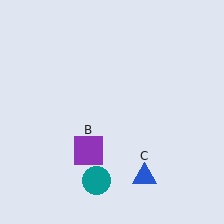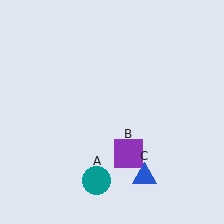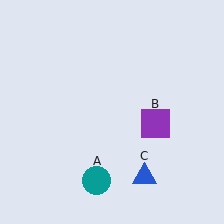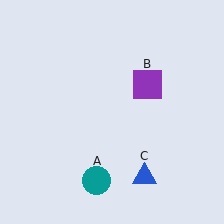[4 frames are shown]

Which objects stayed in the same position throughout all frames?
Teal circle (object A) and blue triangle (object C) remained stationary.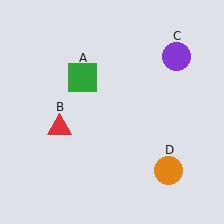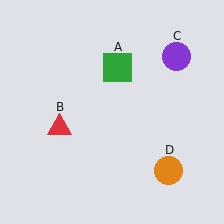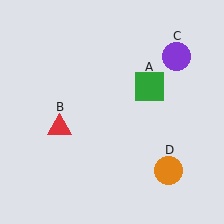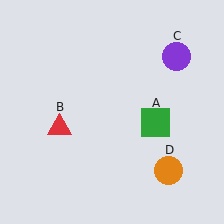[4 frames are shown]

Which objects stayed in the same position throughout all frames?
Red triangle (object B) and purple circle (object C) and orange circle (object D) remained stationary.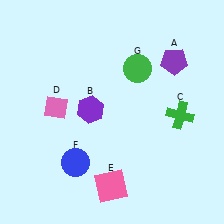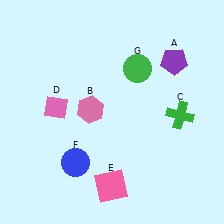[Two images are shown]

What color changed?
The hexagon (B) changed from purple in Image 1 to pink in Image 2.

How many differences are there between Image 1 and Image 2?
There is 1 difference between the two images.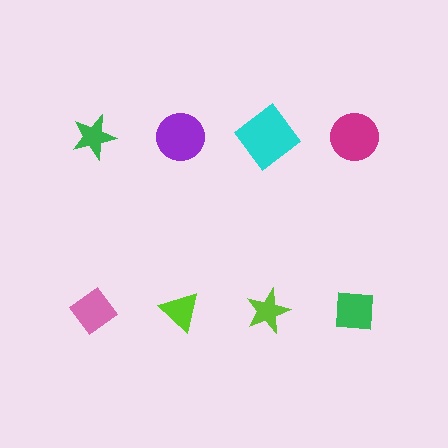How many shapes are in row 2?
4 shapes.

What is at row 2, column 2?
A lime triangle.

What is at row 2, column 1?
A pink diamond.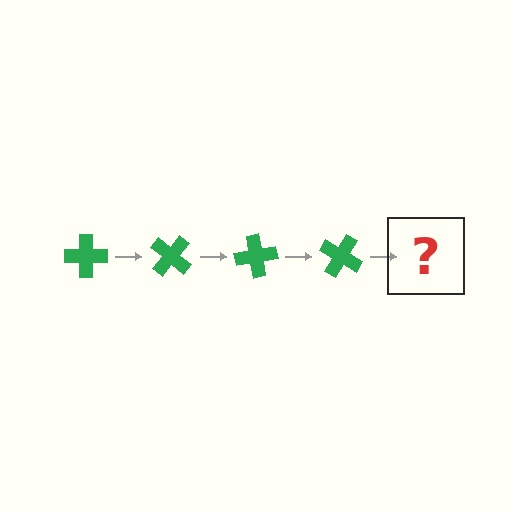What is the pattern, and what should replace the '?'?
The pattern is that the cross rotates 40 degrees each step. The '?' should be a green cross rotated 160 degrees.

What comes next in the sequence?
The next element should be a green cross rotated 160 degrees.